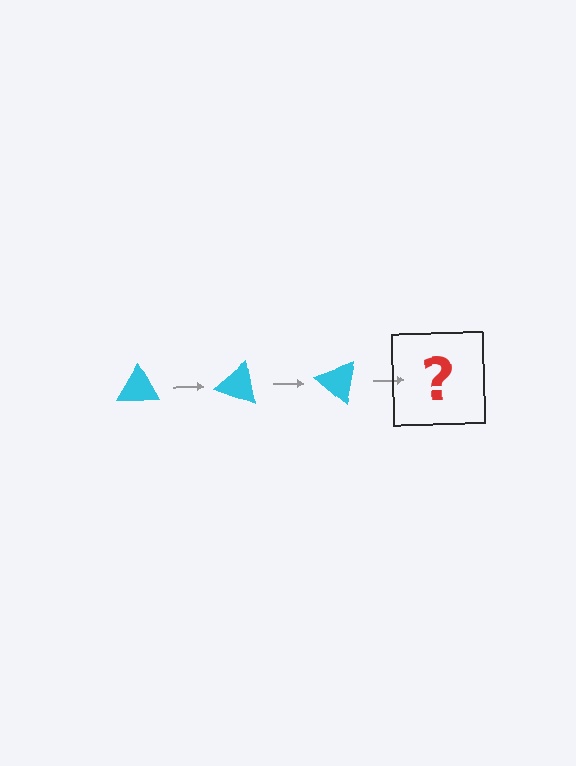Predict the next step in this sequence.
The next step is a cyan triangle rotated 60 degrees.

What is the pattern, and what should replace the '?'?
The pattern is that the triangle rotates 20 degrees each step. The '?' should be a cyan triangle rotated 60 degrees.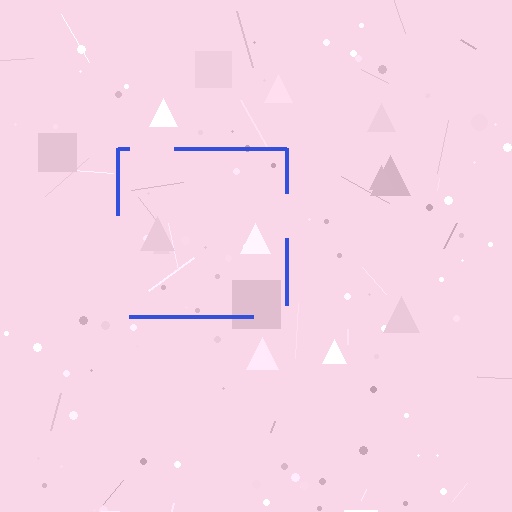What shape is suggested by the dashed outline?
The dashed outline suggests a square.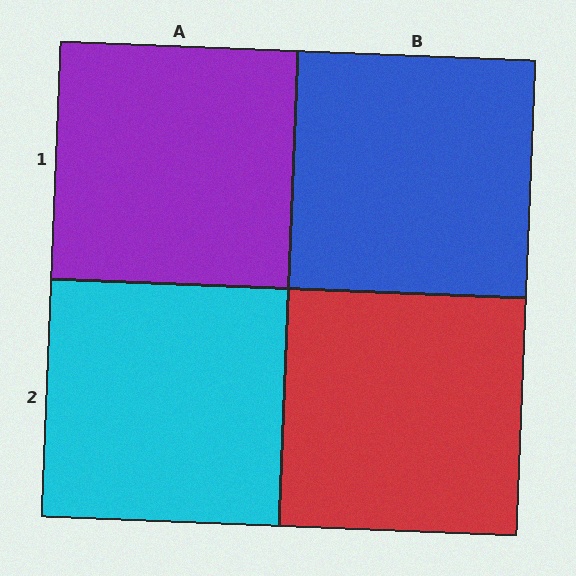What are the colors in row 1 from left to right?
Purple, blue.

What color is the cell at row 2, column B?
Red.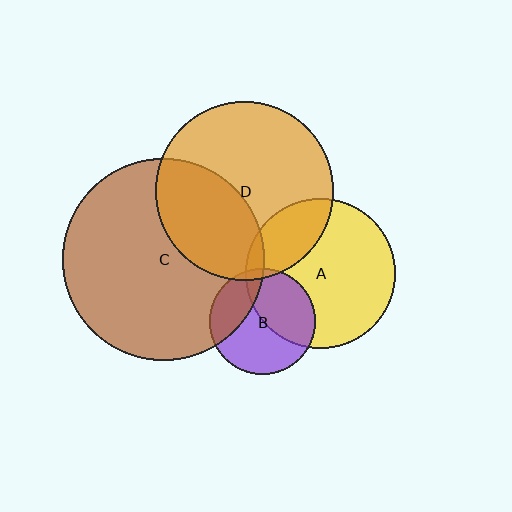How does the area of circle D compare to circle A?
Approximately 1.4 times.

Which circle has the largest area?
Circle C (brown).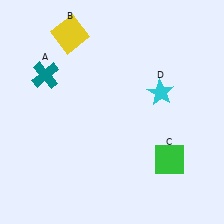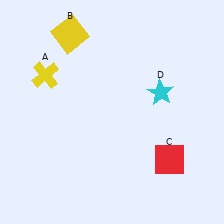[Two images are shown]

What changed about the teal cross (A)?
In Image 1, A is teal. In Image 2, it changed to yellow.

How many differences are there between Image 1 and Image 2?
There are 2 differences between the two images.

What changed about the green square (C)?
In Image 1, C is green. In Image 2, it changed to red.